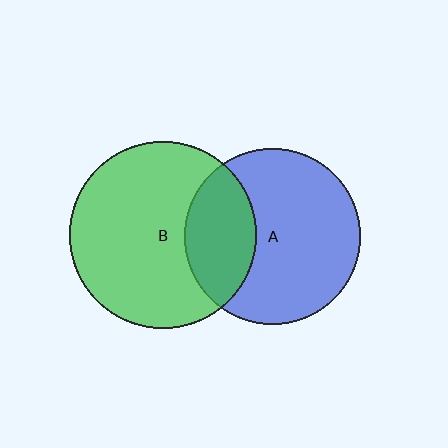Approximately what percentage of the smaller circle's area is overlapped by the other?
Approximately 30%.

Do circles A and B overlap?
Yes.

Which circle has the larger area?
Circle B (green).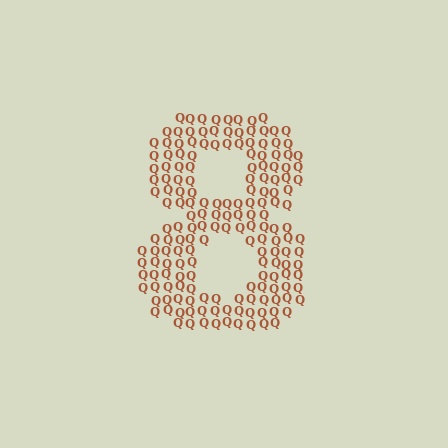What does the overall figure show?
The overall figure shows the digit 8.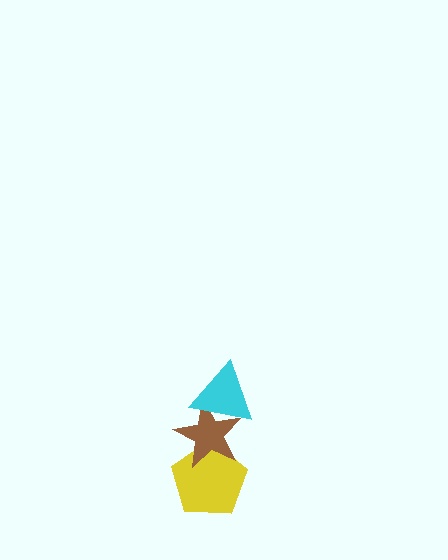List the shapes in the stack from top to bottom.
From top to bottom: the cyan triangle, the brown star, the yellow pentagon.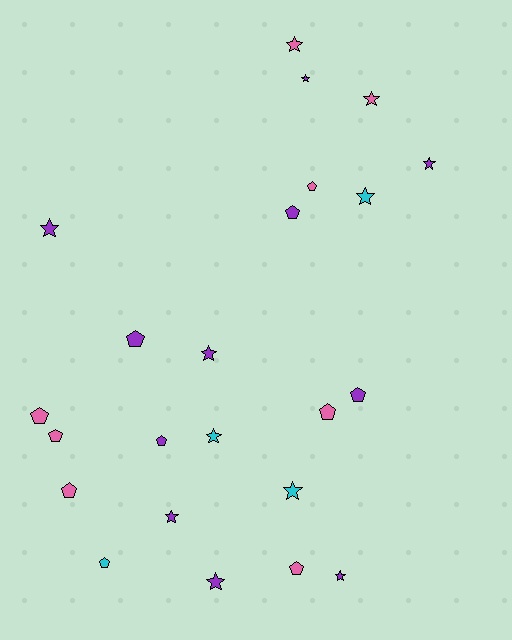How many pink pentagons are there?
There are 6 pink pentagons.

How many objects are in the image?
There are 23 objects.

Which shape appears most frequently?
Star, with 12 objects.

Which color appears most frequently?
Purple, with 11 objects.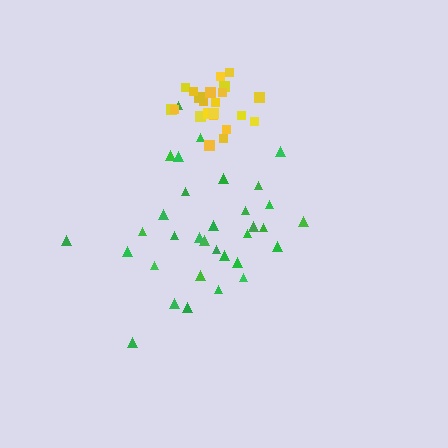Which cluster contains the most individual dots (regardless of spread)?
Green (33).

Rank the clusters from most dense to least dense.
yellow, green.